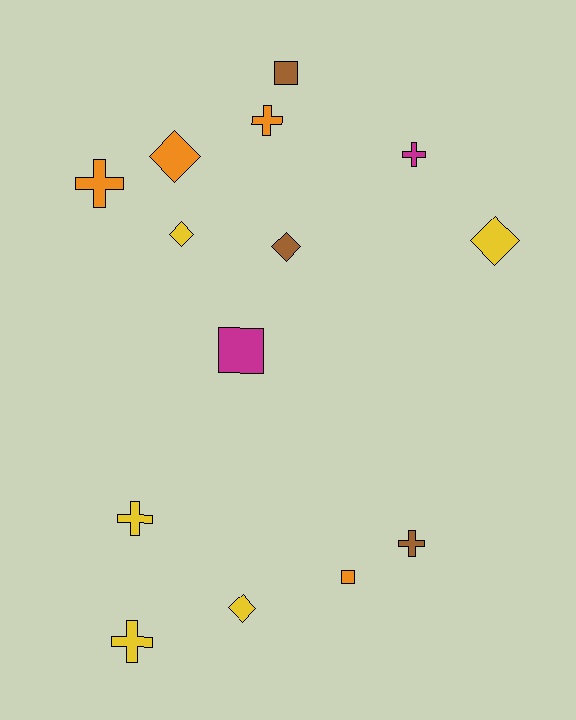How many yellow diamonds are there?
There are 3 yellow diamonds.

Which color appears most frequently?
Yellow, with 5 objects.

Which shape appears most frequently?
Cross, with 6 objects.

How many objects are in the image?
There are 14 objects.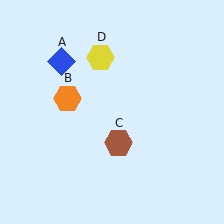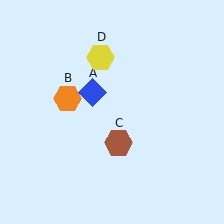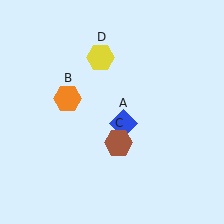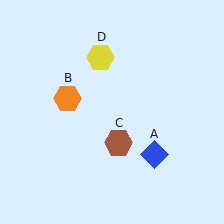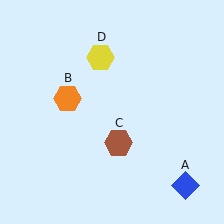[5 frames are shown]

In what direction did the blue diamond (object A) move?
The blue diamond (object A) moved down and to the right.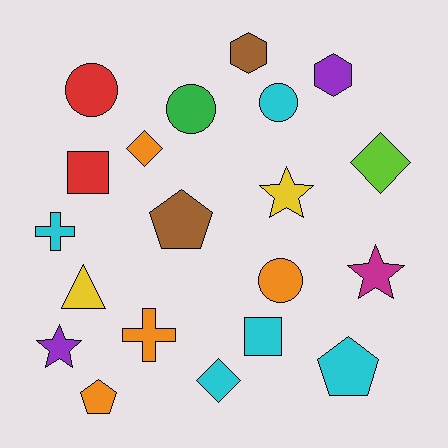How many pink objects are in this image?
There are no pink objects.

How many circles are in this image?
There are 4 circles.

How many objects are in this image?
There are 20 objects.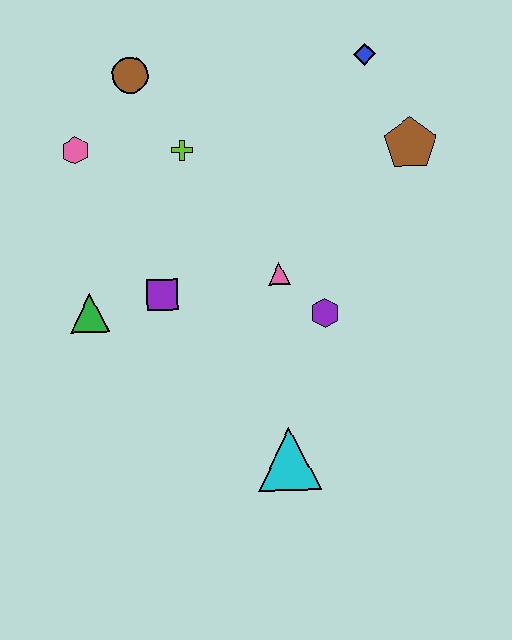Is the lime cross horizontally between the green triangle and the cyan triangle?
Yes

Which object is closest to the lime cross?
The brown circle is closest to the lime cross.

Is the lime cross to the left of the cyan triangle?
Yes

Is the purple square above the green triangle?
Yes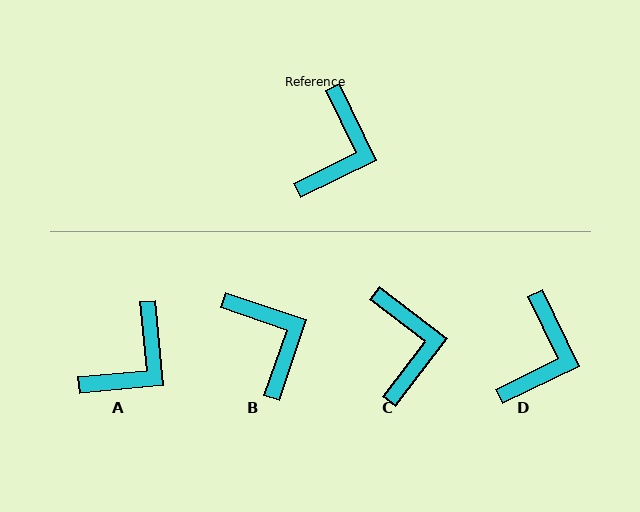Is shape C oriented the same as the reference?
No, it is off by about 27 degrees.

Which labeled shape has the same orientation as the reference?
D.